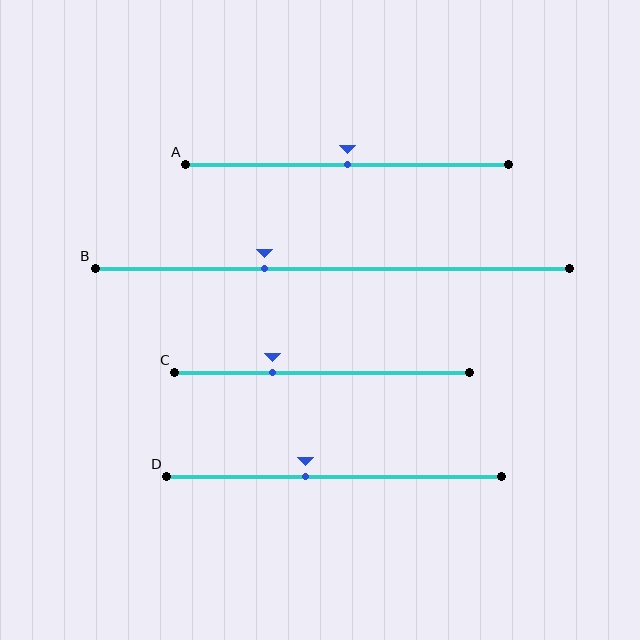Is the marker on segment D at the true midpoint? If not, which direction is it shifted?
No, the marker on segment D is shifted to the left by about 9% of the segment length.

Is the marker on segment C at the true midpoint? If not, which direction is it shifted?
No, the marker on segment C is shifted to the left by about 17% of the segment length.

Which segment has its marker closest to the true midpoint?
Segment A has its marker closest to the true midpoint.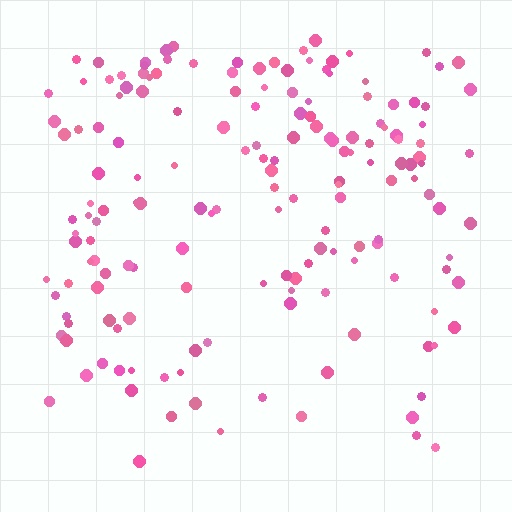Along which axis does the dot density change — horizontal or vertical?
Vertical.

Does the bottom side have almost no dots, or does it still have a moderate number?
Still a moderate number, just noticeably fewer than the top.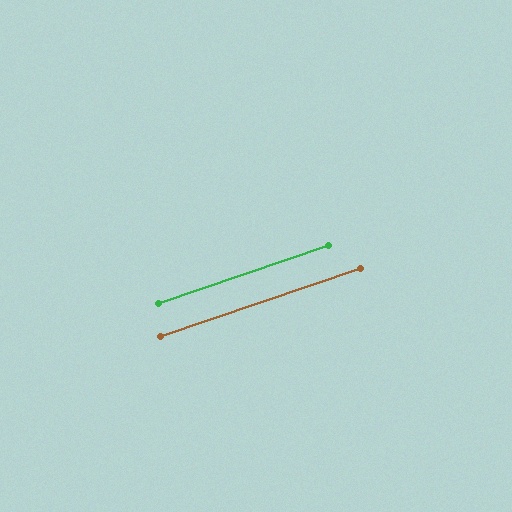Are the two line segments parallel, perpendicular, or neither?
Parallel — their directions differ by only 0.1°.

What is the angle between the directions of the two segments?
Approximately 0 degrees.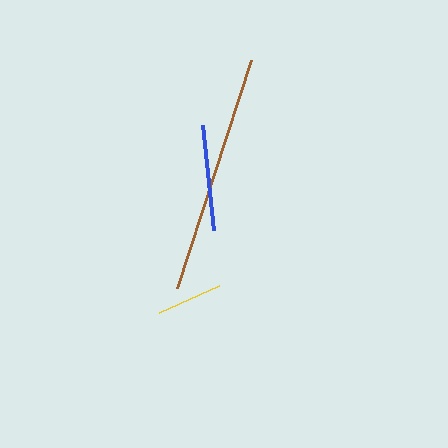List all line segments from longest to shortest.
From longest to shortest: brown, blue, yellow.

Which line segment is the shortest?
The yellow line is the shortest at approximately 66 pixels.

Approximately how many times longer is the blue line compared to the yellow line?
The blue line is approximately 1.6 times the length of the yellow line.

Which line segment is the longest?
The brown line is the longest at approximately 240 pixels.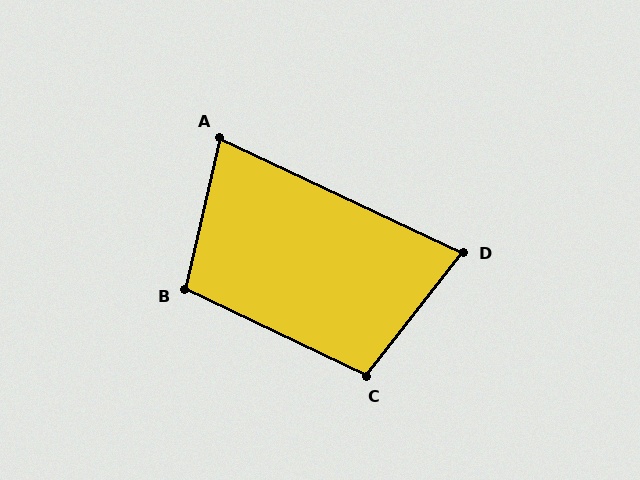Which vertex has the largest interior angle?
B, at approximately 103 degrees.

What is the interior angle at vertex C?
Approximately 102 degrees (obtuse).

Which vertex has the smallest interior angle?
D, at approximately 77 degrees.